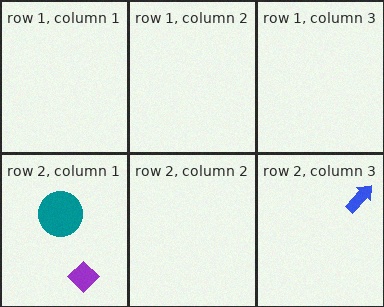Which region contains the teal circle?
The row 2, column 1 region.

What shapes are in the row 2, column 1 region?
The teal circle, the purple diamond.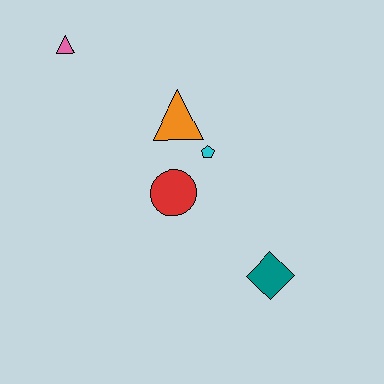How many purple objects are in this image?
There are no purple objects.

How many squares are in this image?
There are no squares.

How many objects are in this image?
There are 5 objects.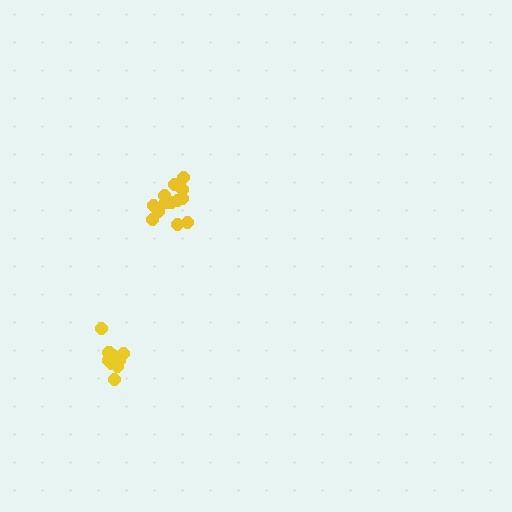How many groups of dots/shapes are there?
There are 2 groups.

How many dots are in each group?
Group 1: 14 dots, Group 2: 10 dots (24 total).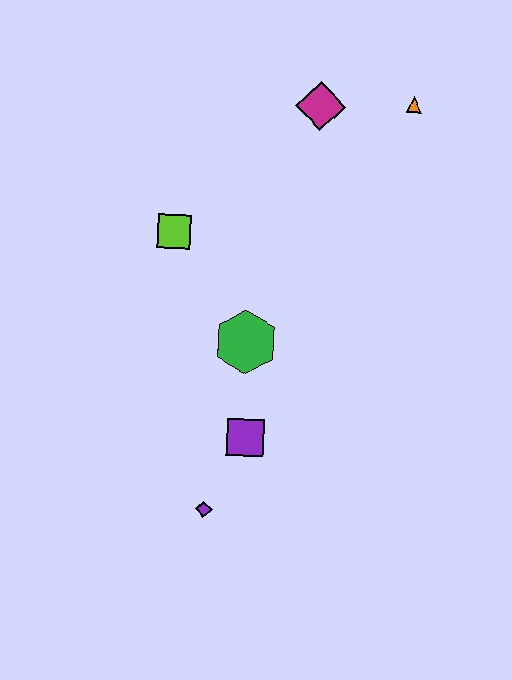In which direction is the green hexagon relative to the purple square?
The green hexagon is above the purple square.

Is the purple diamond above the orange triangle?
No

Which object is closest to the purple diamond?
The purple square is closest to the purple diamond.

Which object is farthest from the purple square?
The orange triangle is farthest from the purple square.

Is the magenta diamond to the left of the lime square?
No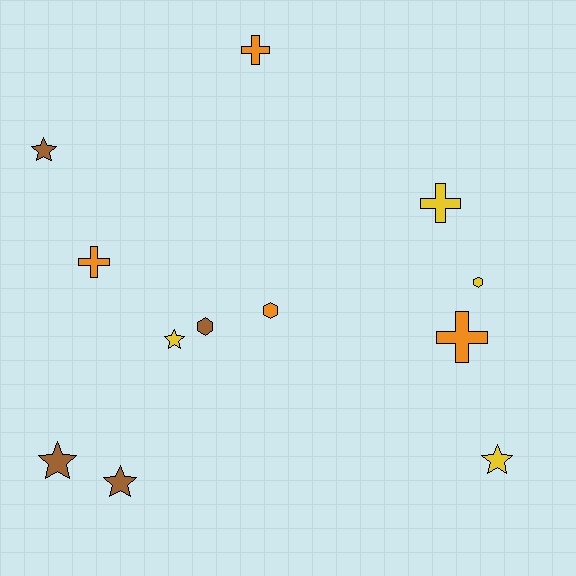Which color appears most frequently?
Yellow, with 4 objects.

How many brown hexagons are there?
There is 1 brown hexagon.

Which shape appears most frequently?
Star, with 5 objects.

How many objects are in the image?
There are 12 objects.